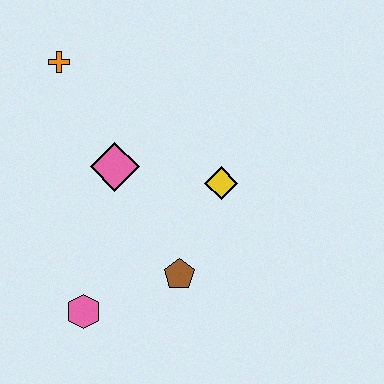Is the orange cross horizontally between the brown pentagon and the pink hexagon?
No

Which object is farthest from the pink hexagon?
The orange cross is farthest from the pink hexagon.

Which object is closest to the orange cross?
The pink diamond is closest to the orange cross.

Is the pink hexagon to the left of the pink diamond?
Yes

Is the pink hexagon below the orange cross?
Yes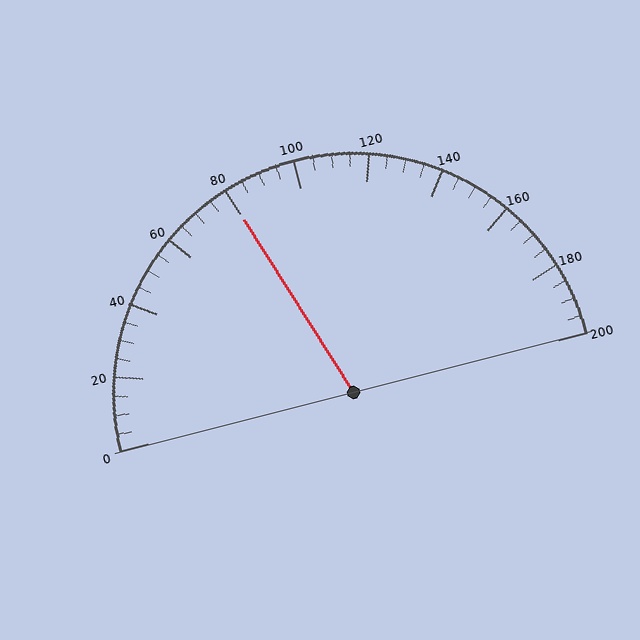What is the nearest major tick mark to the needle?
The nearest major tick mark is 80.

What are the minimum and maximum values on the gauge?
The gauge ranges from 0 to 200.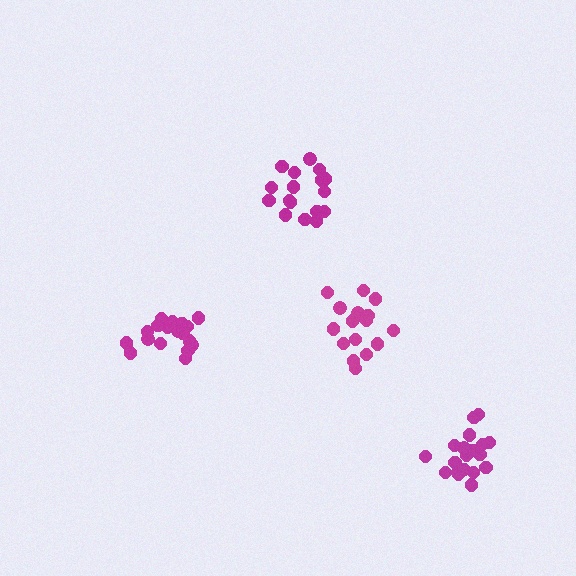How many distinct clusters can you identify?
There are 4 distinct clusters.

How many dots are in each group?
Group 1: 17 dots, Group 2: 18 dots, Group 3: 20 dots, Group 4: 18 dots (73 total).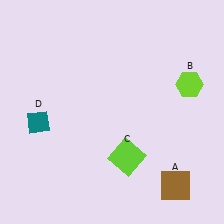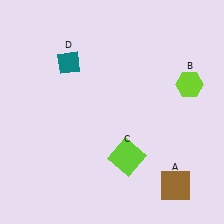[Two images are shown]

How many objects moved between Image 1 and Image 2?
1 object moved between the two images.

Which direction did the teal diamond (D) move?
The teal diamond (D) moved up.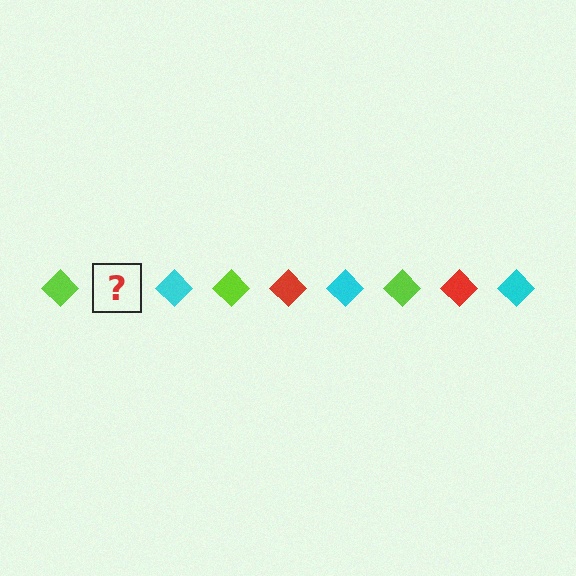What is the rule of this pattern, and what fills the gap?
The rule is that the pattern cycles through lime, red, cyan diamonds. The gap should be filled with a red diamond.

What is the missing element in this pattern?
The missing element is a red diamond.